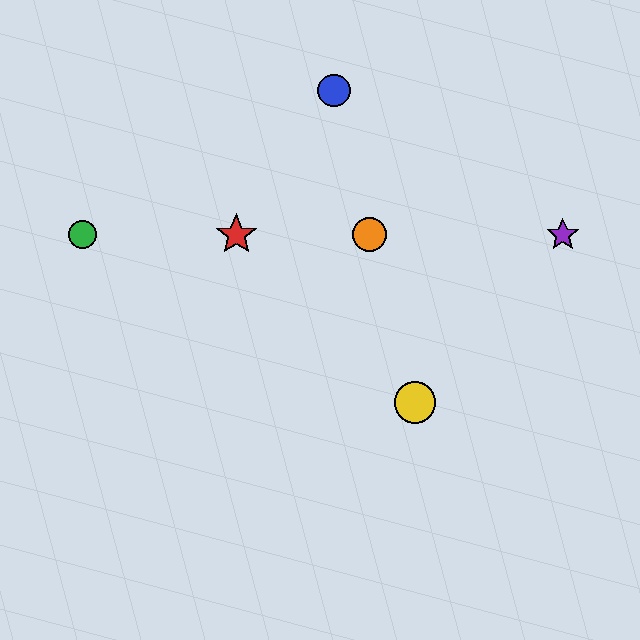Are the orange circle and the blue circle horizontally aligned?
No, the orange circle is at y≈235 and the blue circle is at y≈91.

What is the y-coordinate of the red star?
The red star is at y≈235.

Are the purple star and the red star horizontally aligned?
Yes, both are at y≈235.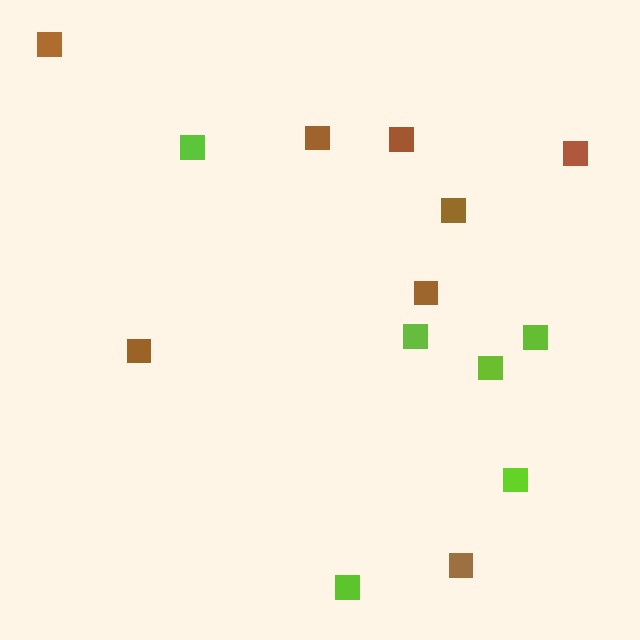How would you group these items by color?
There are 2 groups: one group of brown squares (8) and one group of lime squares (6).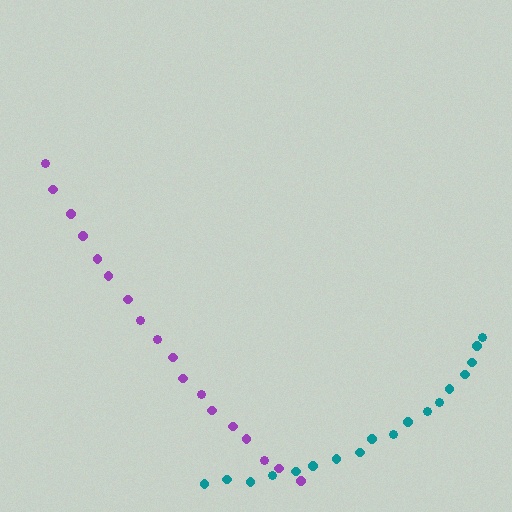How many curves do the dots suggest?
There are 2 distinct paths.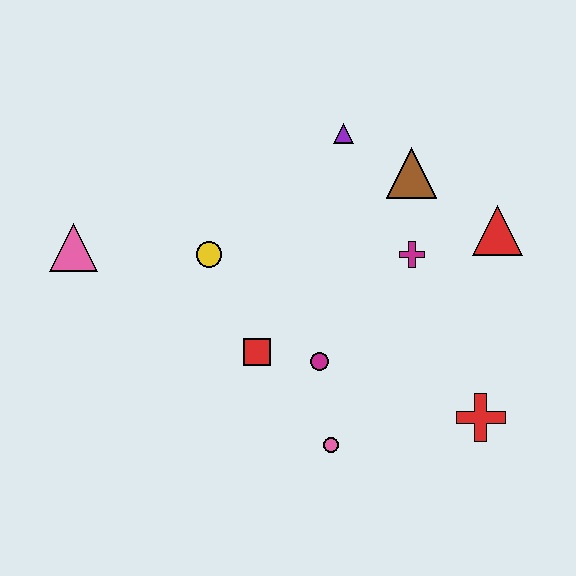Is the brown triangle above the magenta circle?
Yes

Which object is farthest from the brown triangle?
The pink triangle is farthest from the brown triangle.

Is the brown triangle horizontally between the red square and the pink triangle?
No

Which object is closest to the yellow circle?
The red square is closest to the yellow circle.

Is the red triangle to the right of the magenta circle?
Yes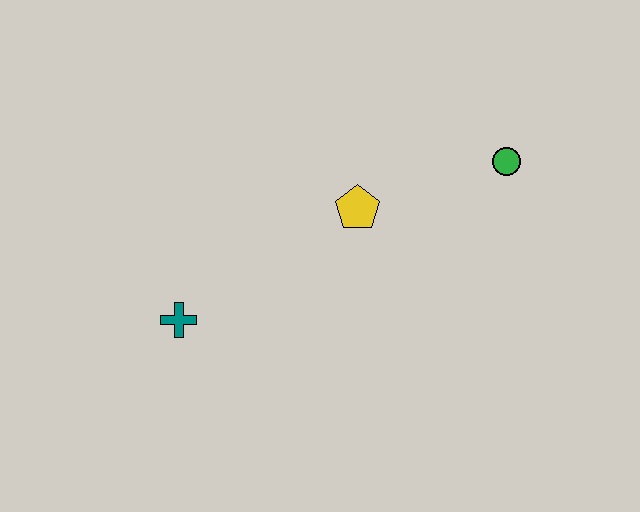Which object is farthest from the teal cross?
The green circle is farthest from the teal cross.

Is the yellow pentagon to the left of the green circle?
Yes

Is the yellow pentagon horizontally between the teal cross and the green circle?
Yes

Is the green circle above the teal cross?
Yes